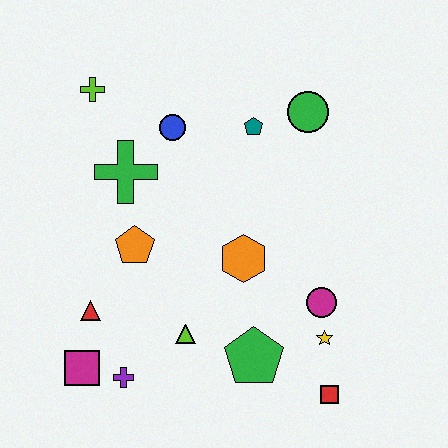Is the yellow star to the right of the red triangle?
Yes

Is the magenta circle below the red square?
No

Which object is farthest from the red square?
The lime cross is farthest from the red square.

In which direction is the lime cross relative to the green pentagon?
The lime cross is above the green pentagon.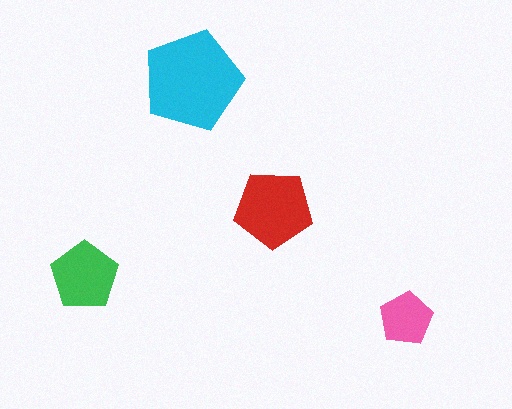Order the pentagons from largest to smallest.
the cyan one, the red one, the green one, the pink one.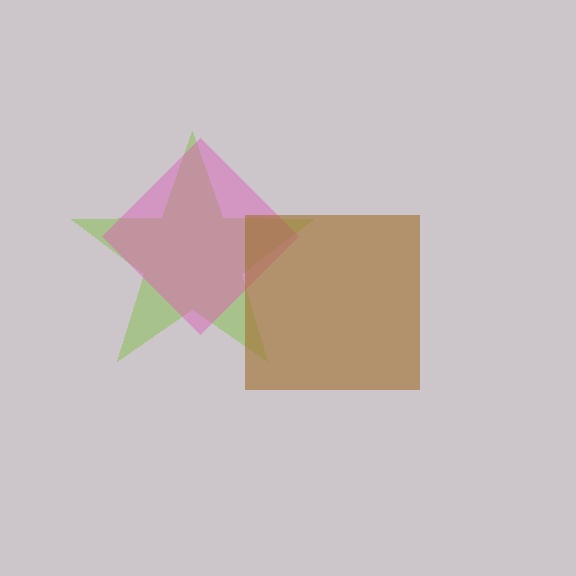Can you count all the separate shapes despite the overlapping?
Yes, there are 3 separate shapes.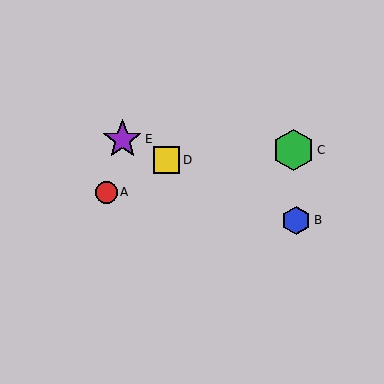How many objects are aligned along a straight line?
3 objects (B, D, E) are aligned along a straight line.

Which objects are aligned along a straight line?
Objects B, D, E are aligned along a straight line.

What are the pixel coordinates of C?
Object C is at (293, 150).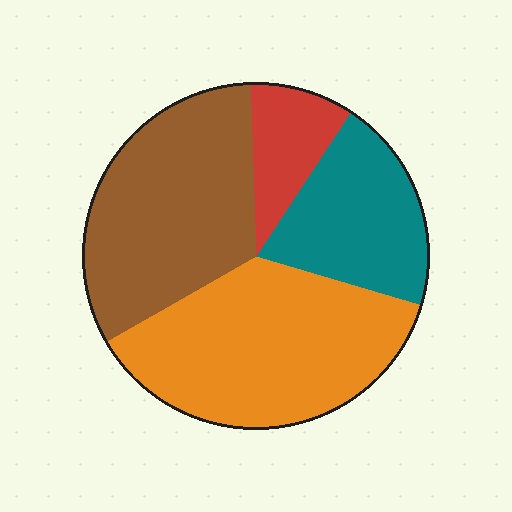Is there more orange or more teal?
Orange.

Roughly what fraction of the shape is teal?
Teal covers around 20% of the shape.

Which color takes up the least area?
Red, at roughly 10%.